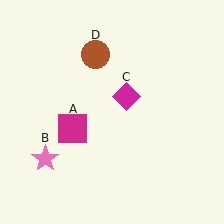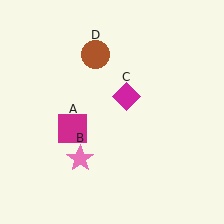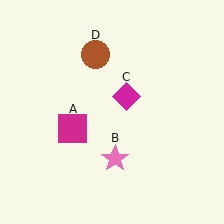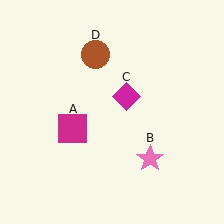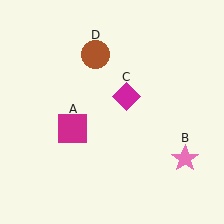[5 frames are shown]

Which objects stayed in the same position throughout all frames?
Magenta square (object A) and magenta diamond (object C) and brown circle (object D) remained stationary.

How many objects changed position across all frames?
1 object changed position: pink star (object B).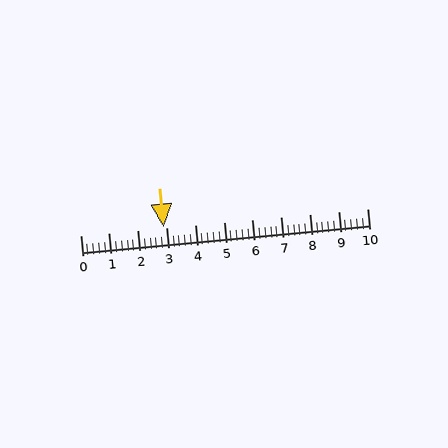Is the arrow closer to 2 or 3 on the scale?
The arrow is closer to 3.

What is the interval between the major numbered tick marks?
The major tick marks are spaced 1 units apart.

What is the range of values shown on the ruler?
The ruler shows values from 0 to 10.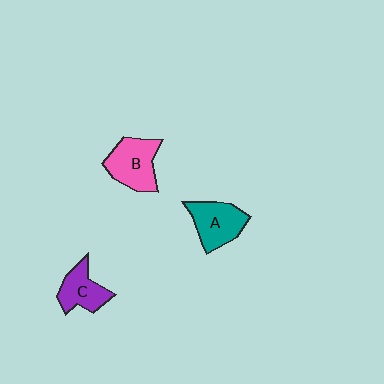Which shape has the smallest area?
Shape C (purple).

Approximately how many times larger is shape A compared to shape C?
Approximately 1.2 times.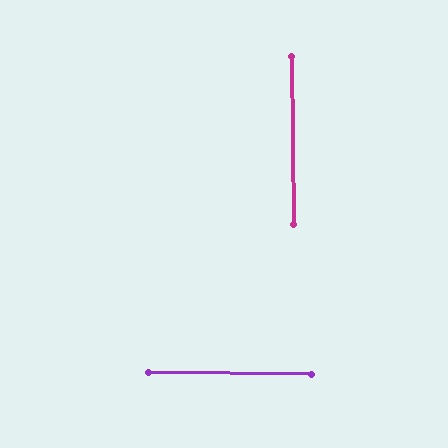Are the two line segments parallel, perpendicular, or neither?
Perpendicular — they meet at approximately 89°.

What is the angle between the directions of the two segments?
Approximately 89 degrees.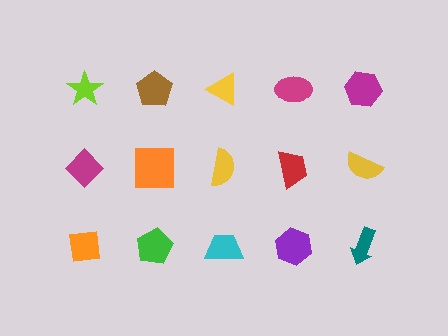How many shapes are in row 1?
5 shapes.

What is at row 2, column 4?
A red trapezoid.